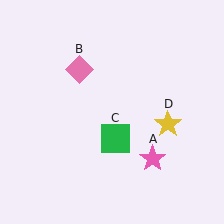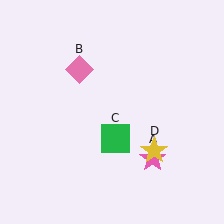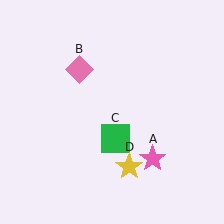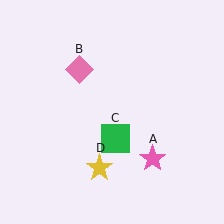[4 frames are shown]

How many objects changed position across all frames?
1 object changed position: yellow star (object D).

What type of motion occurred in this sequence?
The yellow star (object D) rotated clockwise around the center of the scene.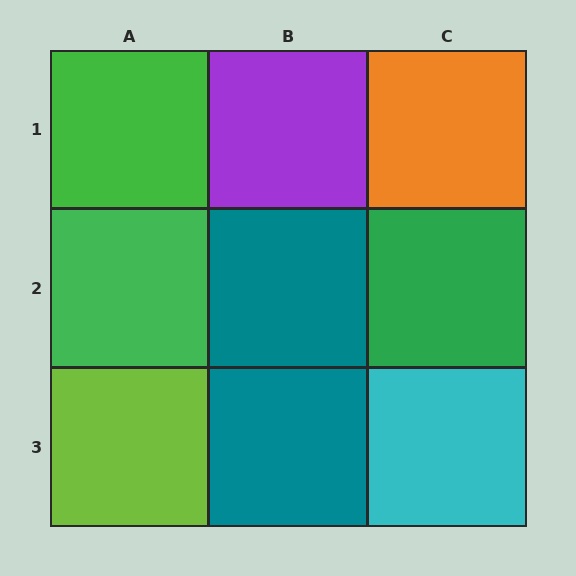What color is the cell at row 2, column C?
Green.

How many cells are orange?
1 cell is orange.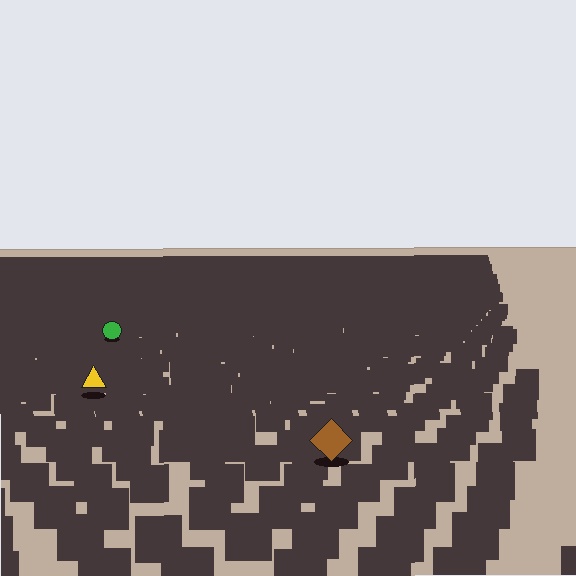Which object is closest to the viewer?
The brown diamond is closest. The texture marks near it are larger and more spread out.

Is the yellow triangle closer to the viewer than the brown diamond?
No. The brown diamond is closer — you can tell from the texture gradient: the ground texture is coarser near it.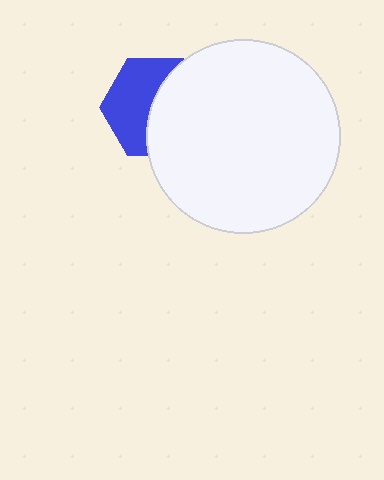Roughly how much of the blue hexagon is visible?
About half of it is visible (roughly 50%).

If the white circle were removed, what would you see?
You would see the complete blue hexagon.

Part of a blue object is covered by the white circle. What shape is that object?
It is a hexagon.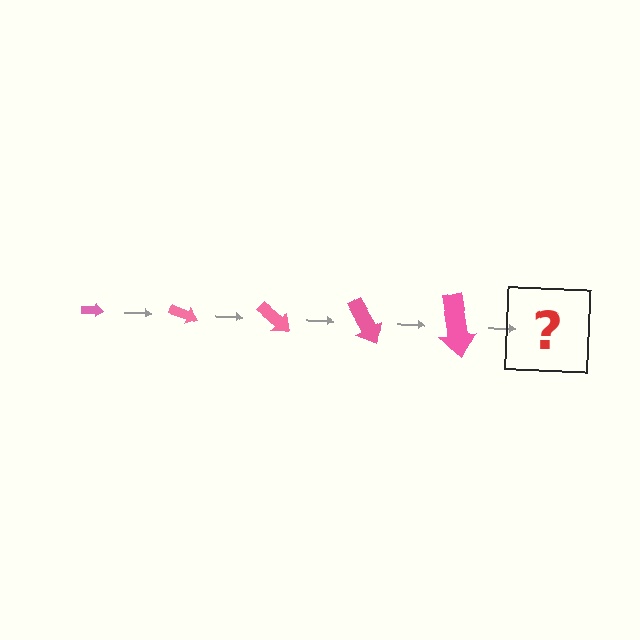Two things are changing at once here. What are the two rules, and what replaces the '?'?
The two rules are that the arrow grows larger each step and it rotates 20 degrees each step. The '?' should be an arrow, larger than the previous one and rotated 100 degrees from the start.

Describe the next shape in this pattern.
It should be an arrow, larger than the previous one and rotated 100 degrees from the start.